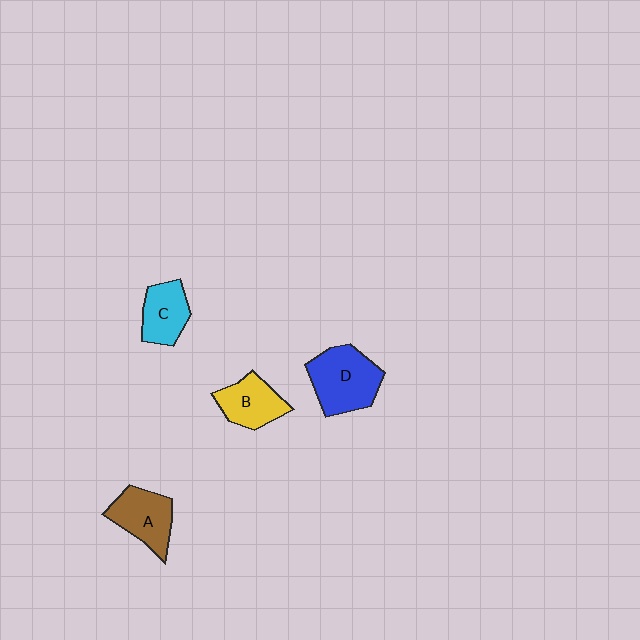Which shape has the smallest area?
Shape C (cyan).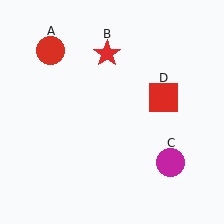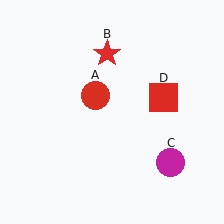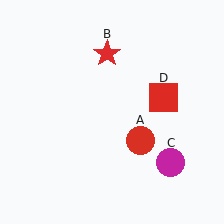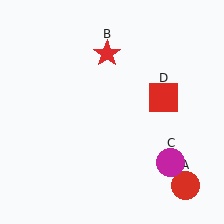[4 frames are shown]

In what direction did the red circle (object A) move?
The red circle (object A) moved down and to the right.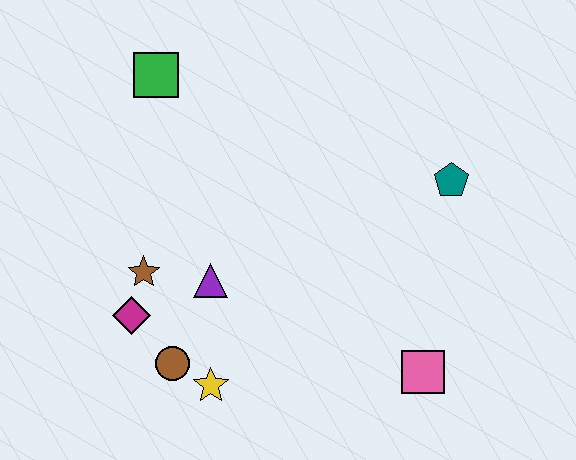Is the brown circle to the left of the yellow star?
Yes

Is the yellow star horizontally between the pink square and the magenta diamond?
Yes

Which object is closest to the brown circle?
The yellow star is closest to the brown circle.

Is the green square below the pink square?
No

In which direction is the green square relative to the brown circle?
The green square is above the brown circle.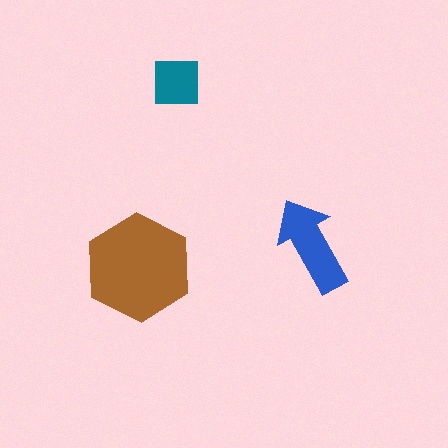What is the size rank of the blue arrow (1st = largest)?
2nd.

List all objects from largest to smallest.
The brown hexagon, the blue arrow, the teal square.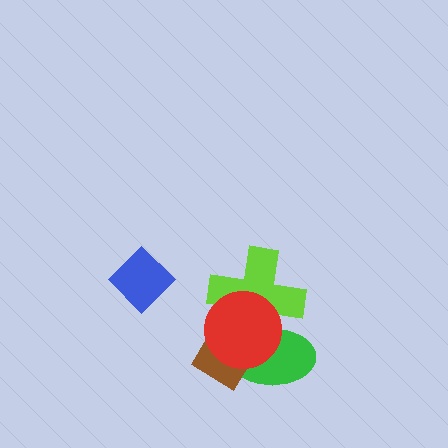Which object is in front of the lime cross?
The red circle is in front of the lime cross.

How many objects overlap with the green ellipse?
3 objects overlap with the green ellipse.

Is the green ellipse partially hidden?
Yes, it is partially covered by another shape.